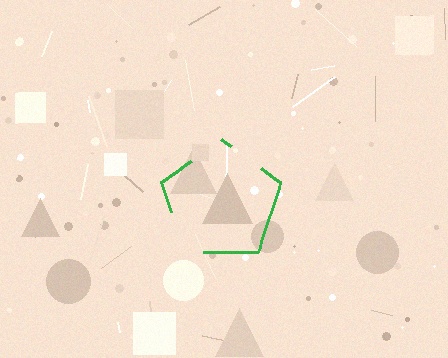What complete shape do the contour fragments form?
The contour fragments form a pentagon.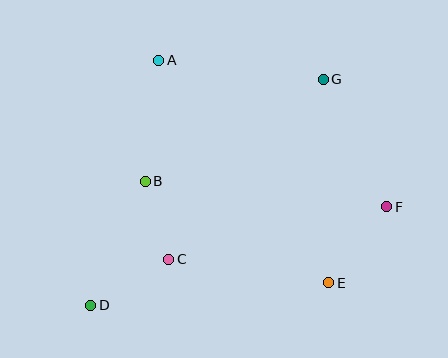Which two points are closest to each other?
Points B and C are closest to each other.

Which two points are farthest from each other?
Points D and G are farthest from each other.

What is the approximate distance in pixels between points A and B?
The distance between A and B is approximately 121 pixels.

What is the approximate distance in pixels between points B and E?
The distance between B and E is approximately 210 pixels.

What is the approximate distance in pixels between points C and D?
The distance between C and D is approximately 91 pixels.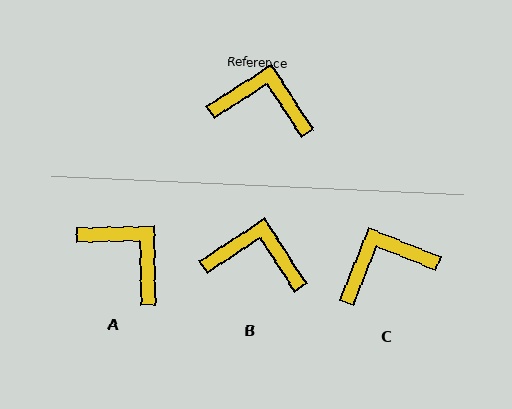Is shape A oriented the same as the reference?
No, it is off by about 32 degrees.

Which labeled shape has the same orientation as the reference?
B.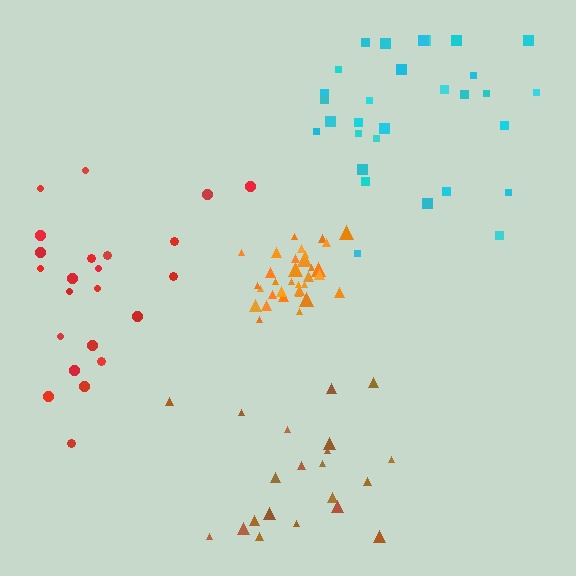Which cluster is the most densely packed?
Orange.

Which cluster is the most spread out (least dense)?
Red.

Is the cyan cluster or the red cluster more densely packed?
Cyan.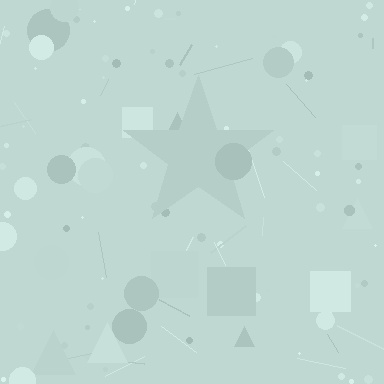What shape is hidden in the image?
A star is hidden in the image.